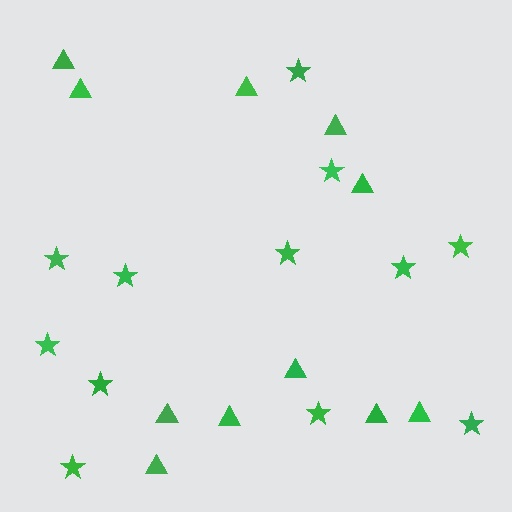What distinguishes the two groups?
There are 2 groups: one group of triangles (11) and one group of stars (12).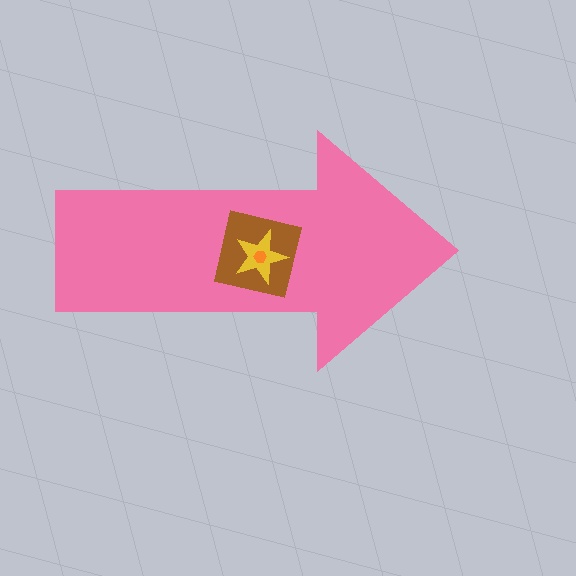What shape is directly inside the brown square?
The yellow star.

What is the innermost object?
The orange hexagon.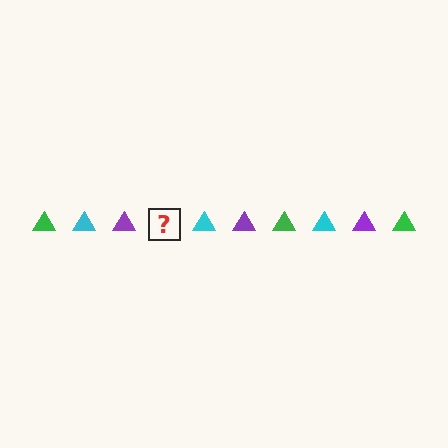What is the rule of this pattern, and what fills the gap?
The rule is that the pattern cycles through green, cyan, purple triangles. The gap should be filled with a green triangle.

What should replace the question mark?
The question mark should be replaced with a green triangle.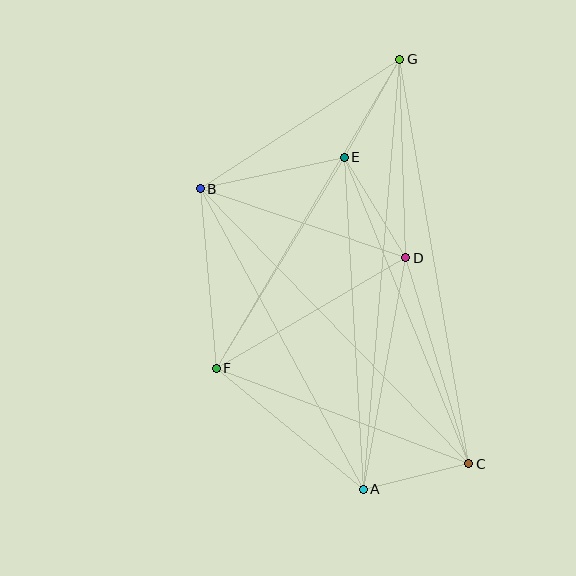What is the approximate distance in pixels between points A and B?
The distance between A and B is approximately 342 pixels.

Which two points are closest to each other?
Points A and C are closest to each other.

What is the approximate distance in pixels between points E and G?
The distance between E and G is approximately 113 pixels.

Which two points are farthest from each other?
Points A and G are farthest from each other.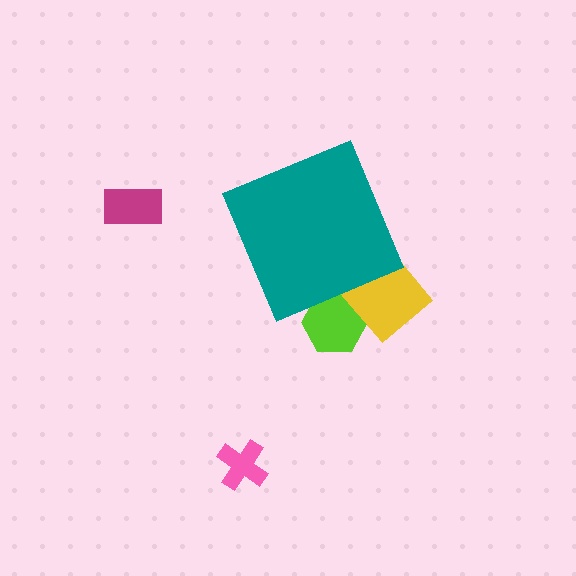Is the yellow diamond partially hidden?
Yes, the yellow diamond is partially hidden behind the teal diamond.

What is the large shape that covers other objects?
A teal diamond.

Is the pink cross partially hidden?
No, the pink cross is fully visible.